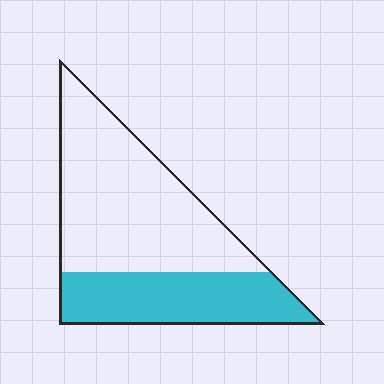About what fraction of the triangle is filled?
About three eighths (3/8).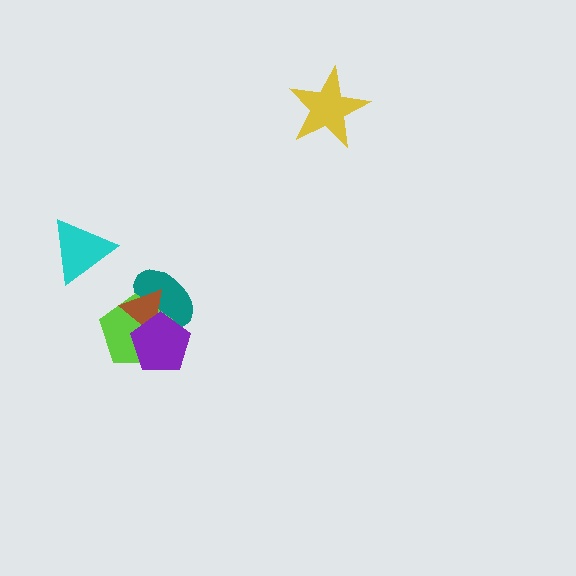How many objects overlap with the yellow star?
0 objects overlap with the yellow star.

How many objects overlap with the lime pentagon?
3 objects overlap with the lime pentagon.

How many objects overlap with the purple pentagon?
3 objects overlap with the purple pentagon.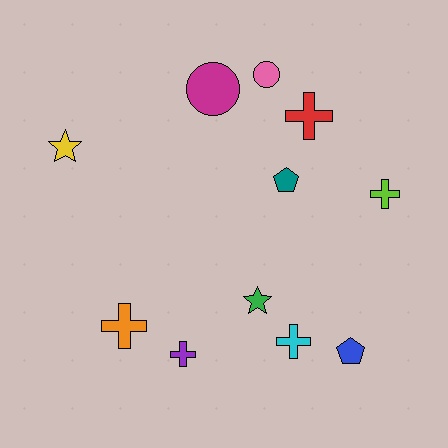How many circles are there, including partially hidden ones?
There are 2 circles.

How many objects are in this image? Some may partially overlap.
There are 11 objects.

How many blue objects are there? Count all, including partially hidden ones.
There is 1 blue object.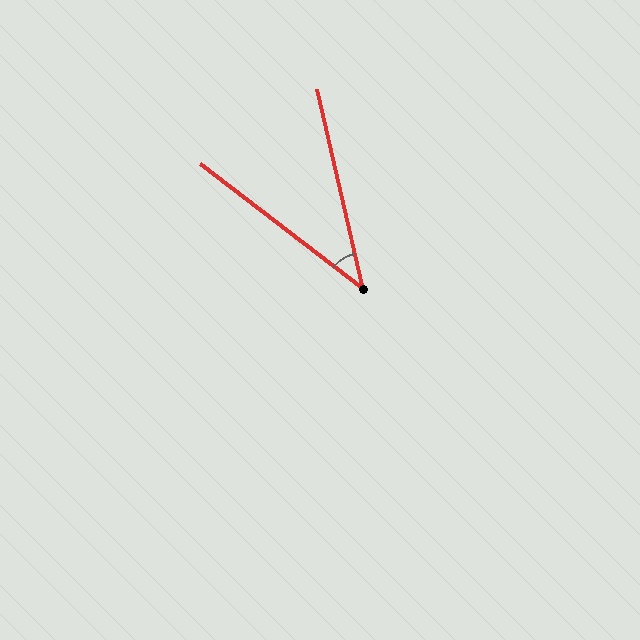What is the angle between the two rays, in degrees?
Approximately 40 degrees.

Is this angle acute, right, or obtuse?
It is acute.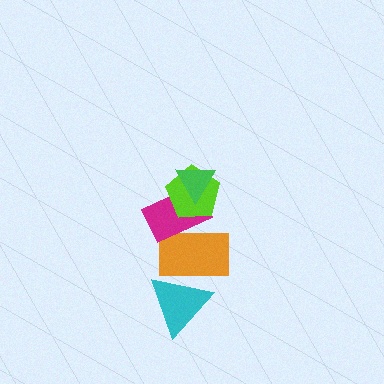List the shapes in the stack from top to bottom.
From top to bottom: the green triangle, the lime pentagon, the magenta rectangle, the orange rectangle, the cyan triangle.